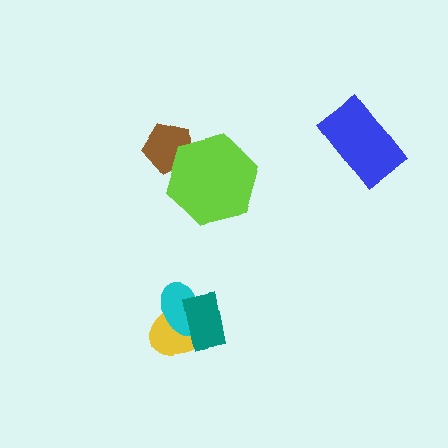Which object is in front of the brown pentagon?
The lime hexagon is in front of the brown pentagon.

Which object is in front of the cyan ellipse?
The teal rectangle is in front of the cyan ellipse.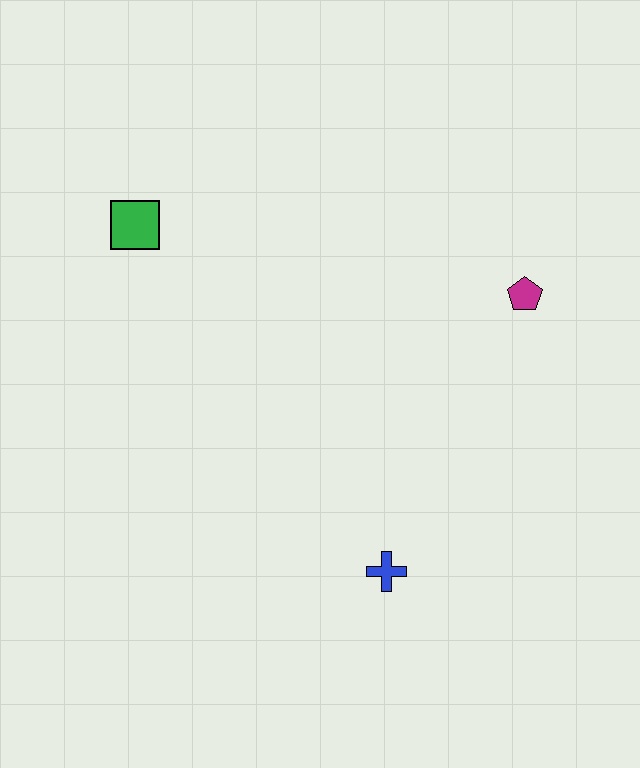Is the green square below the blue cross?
No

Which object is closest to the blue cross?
The magenta pentagon is closest to the blue cross.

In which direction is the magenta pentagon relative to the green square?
The magenta pentagon is to the right of the green square.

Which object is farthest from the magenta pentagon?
The green square is farthest from the magenta pentagon.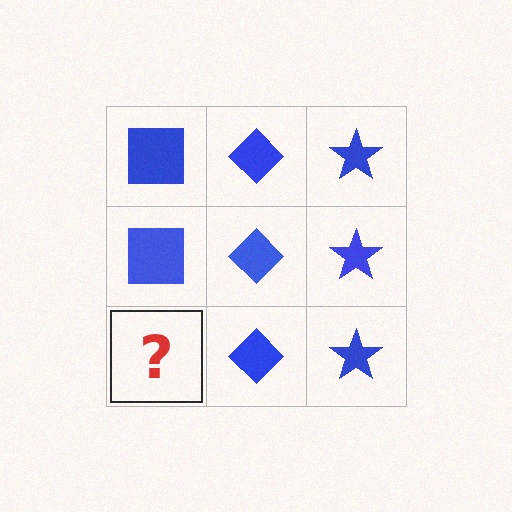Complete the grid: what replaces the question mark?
The question mark should be replaced with a blue square.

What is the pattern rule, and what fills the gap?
The rule is that each column has a consistent shape. The gap should be filled with a blue square.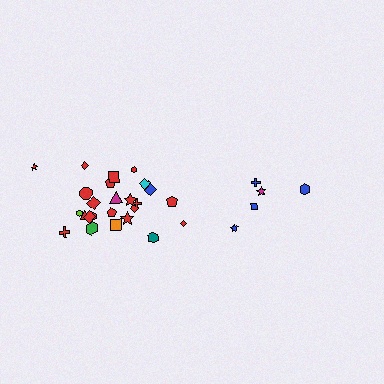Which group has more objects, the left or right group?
The left group.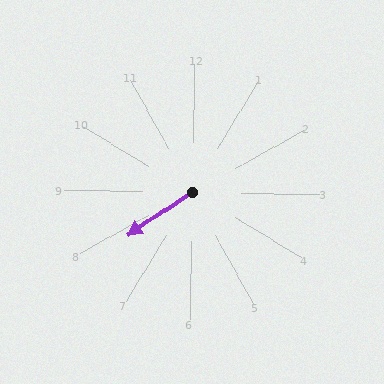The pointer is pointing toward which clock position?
Roughly 8 o'clock.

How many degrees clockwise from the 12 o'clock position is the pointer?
Approximately 235 degrees.